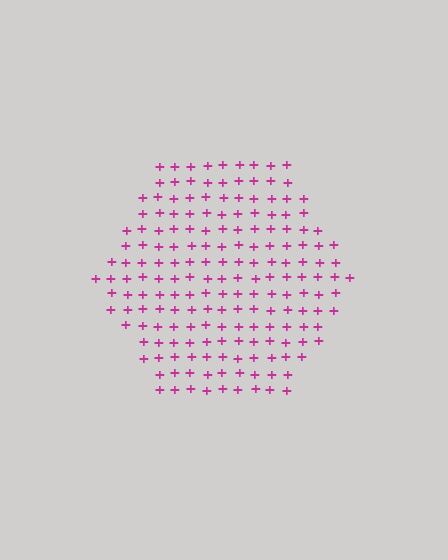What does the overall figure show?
The overall figure shows a hexagon.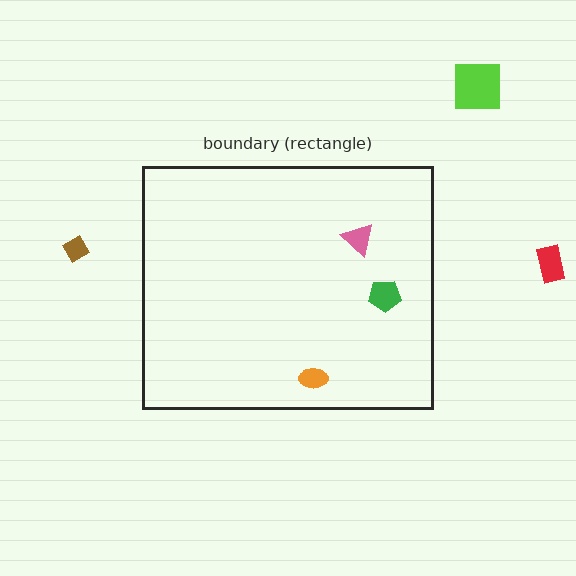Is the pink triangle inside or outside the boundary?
Inside.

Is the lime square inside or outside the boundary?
Outside.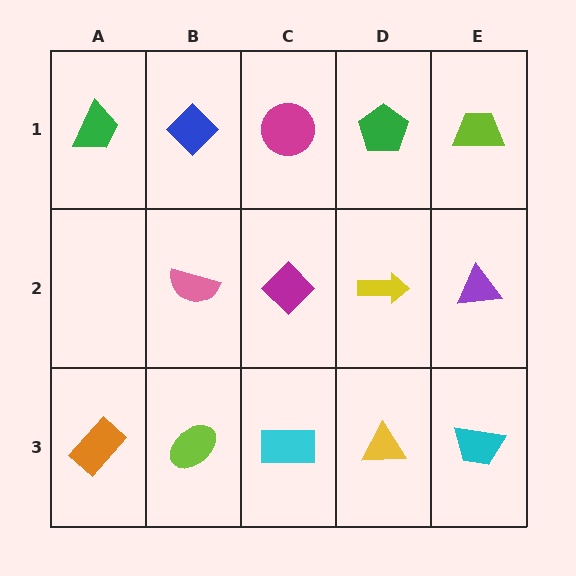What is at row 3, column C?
A cyan rectangle.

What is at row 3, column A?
An orange rectangle.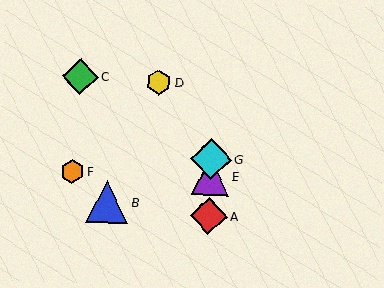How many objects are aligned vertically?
3 objects (A, E, G) are aligned vertically.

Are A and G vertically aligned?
Yes, both are at x≈209.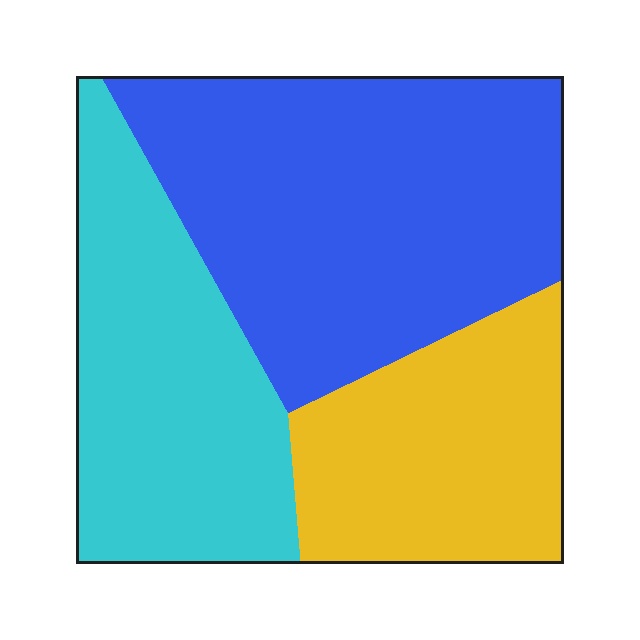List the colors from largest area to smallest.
From largest to smallest: blue, cyan, yellow.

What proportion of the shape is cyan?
Cyan covers 31% of the shape.